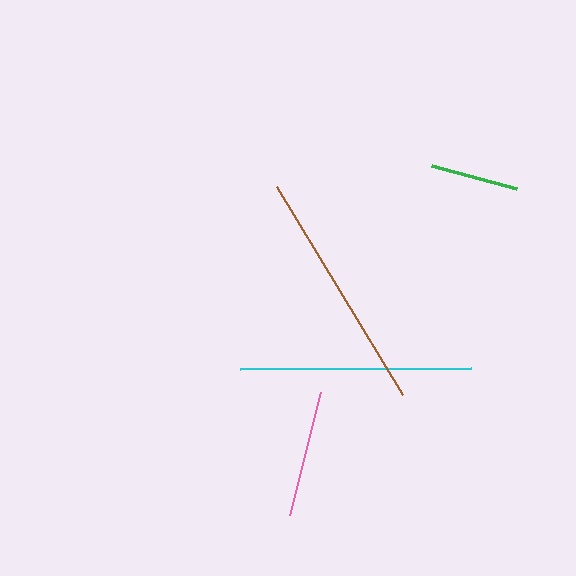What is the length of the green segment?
The green segment is approximately 89 pixels long.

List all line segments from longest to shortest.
From longest to shortest: brown, cyan, pink, green.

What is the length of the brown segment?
The brown segment is approximately 243 pixels long.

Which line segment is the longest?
The brown line is the longest at approximately 243 pixels.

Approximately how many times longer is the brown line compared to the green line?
The brown line is approximately 2.7 times the length of the green line.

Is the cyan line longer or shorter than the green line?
The cyan line is longer than the green line.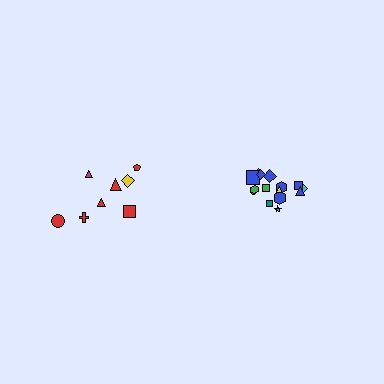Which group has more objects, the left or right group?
The right group.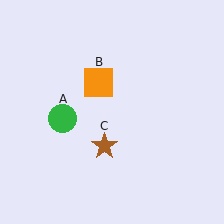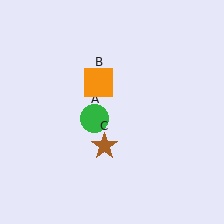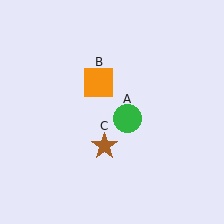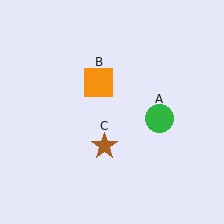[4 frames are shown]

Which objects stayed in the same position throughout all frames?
Orange square (object B) and brown star (object C) remained stationary.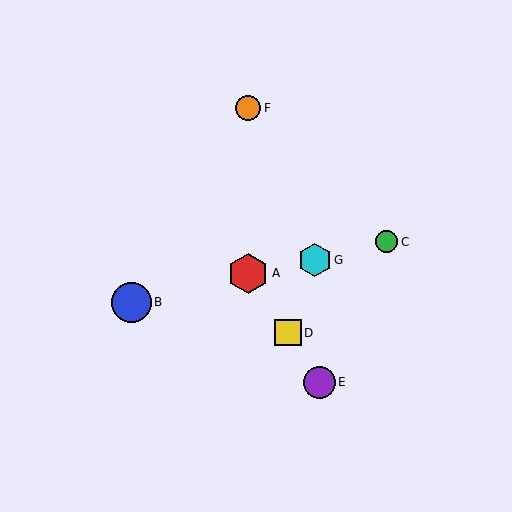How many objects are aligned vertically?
2 objects (A, F) are aligned vertically.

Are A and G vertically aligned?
No, A is at x≈248 and G is at x≈315.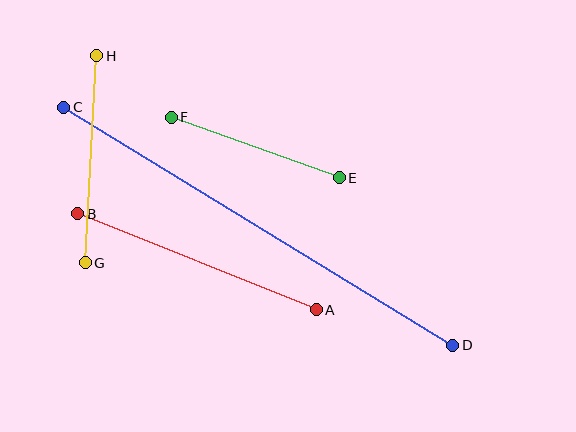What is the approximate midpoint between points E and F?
The midpoint is at approximately (255, 147) pixels.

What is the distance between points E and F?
The distance is approximately 179 pixels.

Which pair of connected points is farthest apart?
Points C and D are farthest apart.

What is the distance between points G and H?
The distance is approximately 207 pixels.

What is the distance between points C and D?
The distance is approximately 456 pixels.